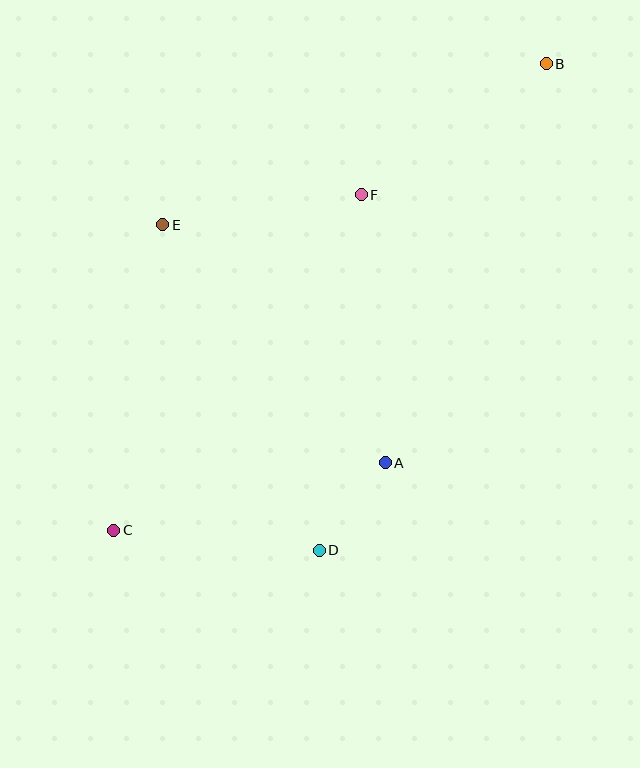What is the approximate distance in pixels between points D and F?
The distance between D and F is approximately 358 pixels.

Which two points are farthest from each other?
Points B and C are farthest from each other.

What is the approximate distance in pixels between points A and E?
The distance between A and E is approximately 326 pixels.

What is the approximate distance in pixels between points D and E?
The distance between D and E is approximately 361 pixels.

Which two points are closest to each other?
Points A and D are closest to each other.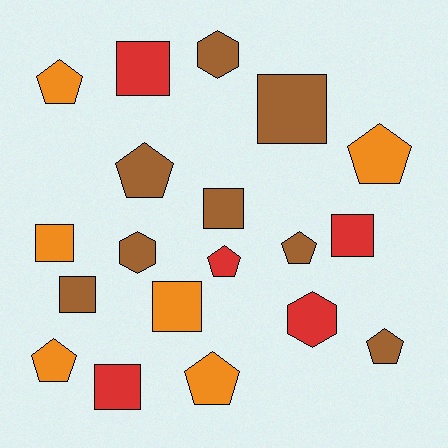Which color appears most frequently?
Brown, with 8 objects.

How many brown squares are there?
There are 3 brown squares.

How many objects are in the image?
There are 19 objects.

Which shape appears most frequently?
Pentagon, with 8 objects.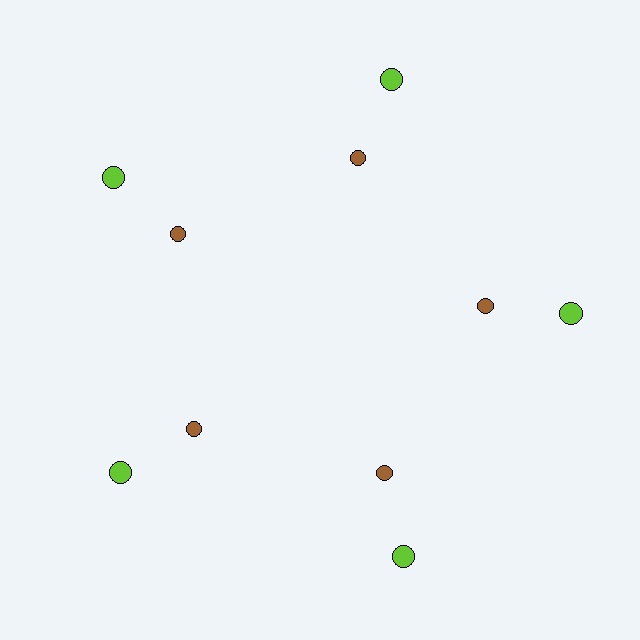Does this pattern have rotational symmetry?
Yes, this pattern has 5-fold rotational symmetry. It looks the same after rotating 72 degrees around the center.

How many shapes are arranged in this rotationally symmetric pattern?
There are 10 shapes, arranged in 5 groups of 2.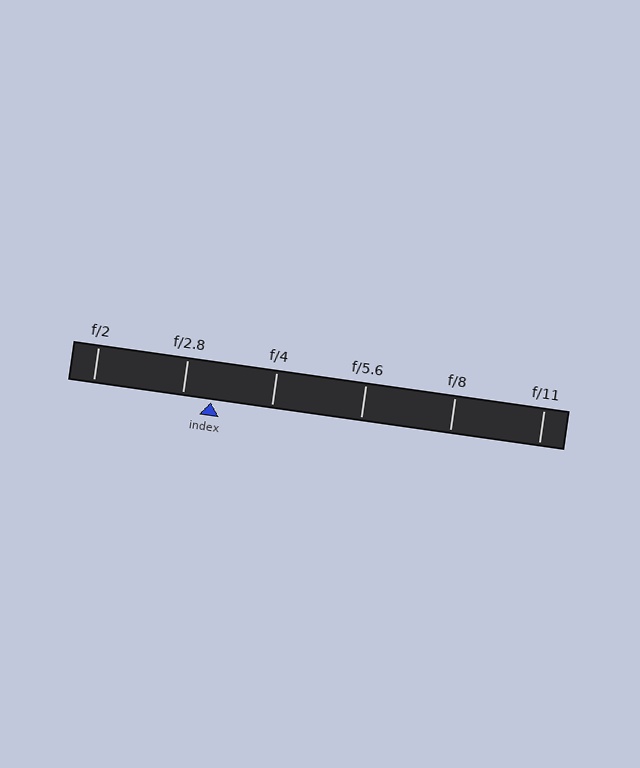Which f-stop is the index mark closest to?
The index mark is closest to f/2.8.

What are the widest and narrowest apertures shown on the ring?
The widest aperture shown is f/2 and the narrowest is f/11.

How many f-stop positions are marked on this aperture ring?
There are 6 f-stop positions marked.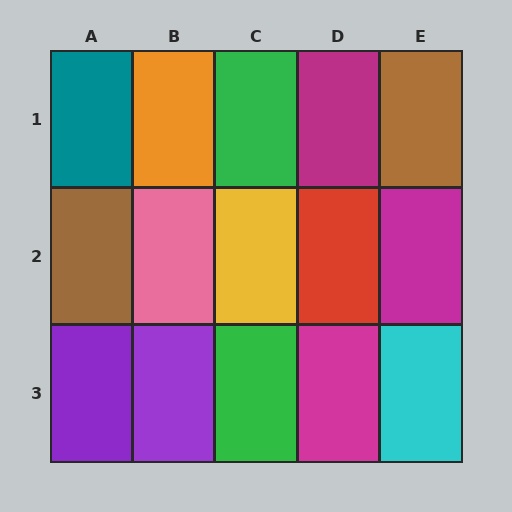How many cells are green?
2 cells are green.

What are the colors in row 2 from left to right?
Brown, pink, yellow, red, magenta.